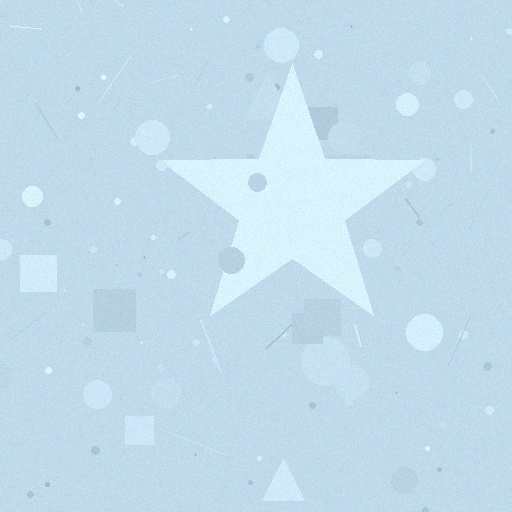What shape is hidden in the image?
A star is hidden in the image.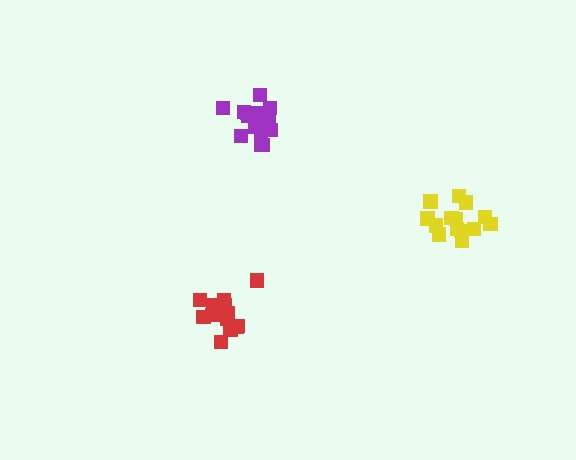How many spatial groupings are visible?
There are 3 spatial groupings.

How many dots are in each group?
Group 1: 15 dots, Group 2: 14 dots, Group 3: 14 dots (43 total).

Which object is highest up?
The purple cluster is topmost.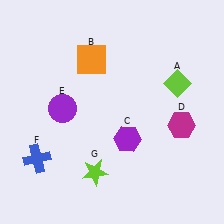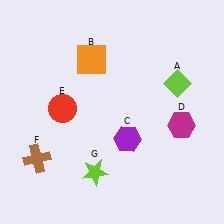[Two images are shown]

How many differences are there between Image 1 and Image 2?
There are 2 differences between the two images.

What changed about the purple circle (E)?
In Image 1, E is purple. In Image 2, it changed to red.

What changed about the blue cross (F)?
In Image 1, F is blue. In Image 2, it changed to brown.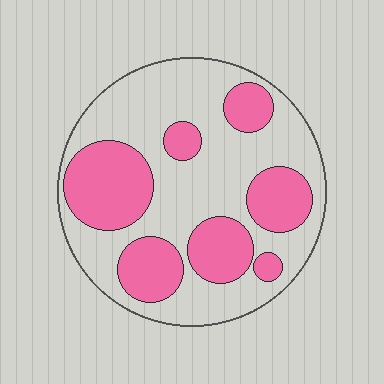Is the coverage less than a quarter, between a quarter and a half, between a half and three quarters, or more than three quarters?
Between a quarter and a half.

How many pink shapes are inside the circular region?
7.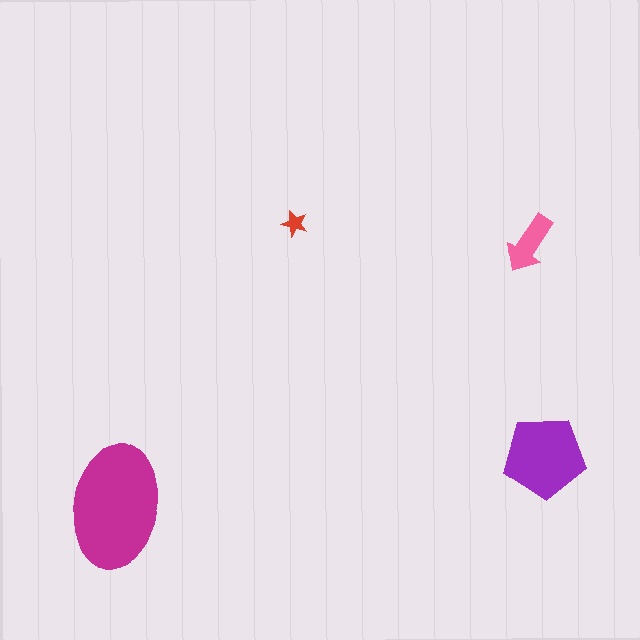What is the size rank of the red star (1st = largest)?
4th.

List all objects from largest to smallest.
The magenta ellipse, the purple pentagon, the pink arrow, the red star.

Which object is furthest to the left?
The magenta ellipse is leftmost.